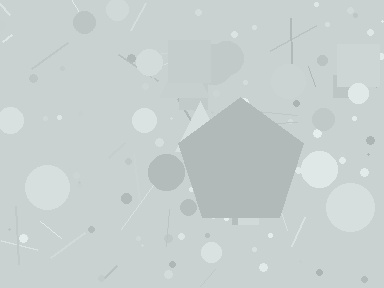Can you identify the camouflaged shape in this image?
The camouflaged shape is a pentagon.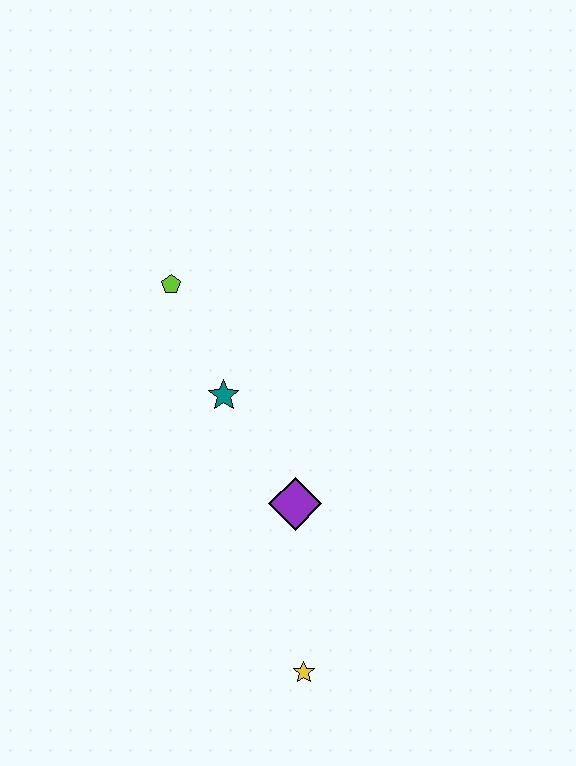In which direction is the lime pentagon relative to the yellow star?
The lime pentagon is above the yellow star.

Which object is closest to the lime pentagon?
The teal star is closest to the lime pentagon.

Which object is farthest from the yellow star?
The lime pentagon is farthest from the yellow star.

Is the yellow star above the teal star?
No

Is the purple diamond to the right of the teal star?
Yes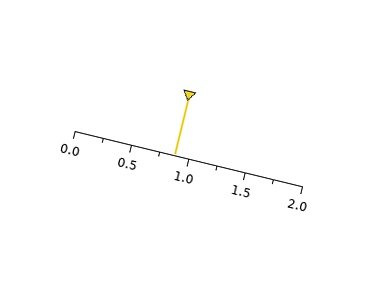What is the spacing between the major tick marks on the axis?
The major ticks are spaced 0.5 apart.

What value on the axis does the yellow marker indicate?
The marker indicates approximately 0.88.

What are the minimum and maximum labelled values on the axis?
The axis runs from 0.0 to 2.0.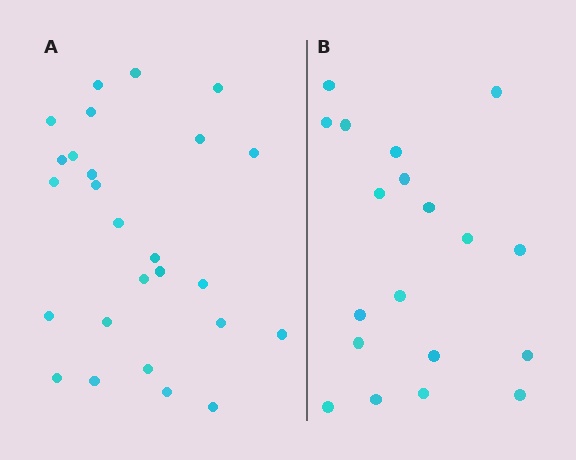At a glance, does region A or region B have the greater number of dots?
Region A (the left region) has more dots.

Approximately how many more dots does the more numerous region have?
Region A has roughly 8 or so more dots than region B.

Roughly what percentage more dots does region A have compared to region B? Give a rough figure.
About 35% more.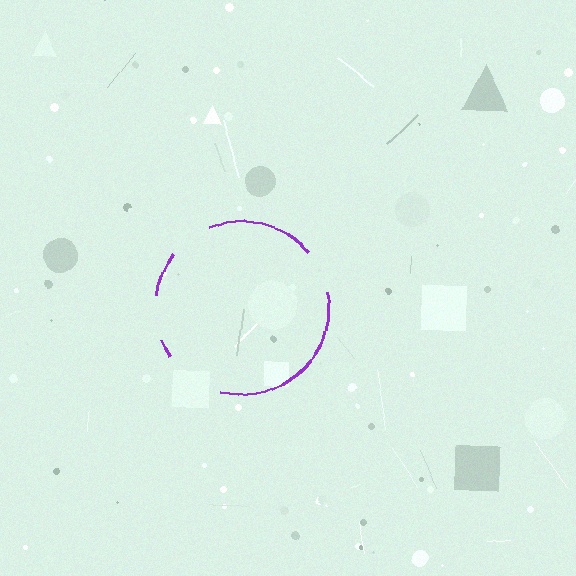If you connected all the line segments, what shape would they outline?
They would outline a circle.